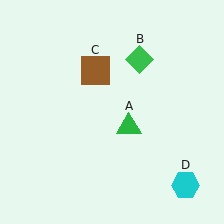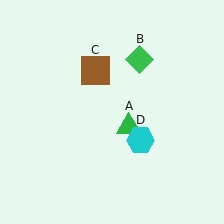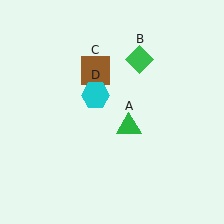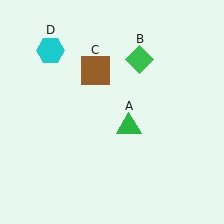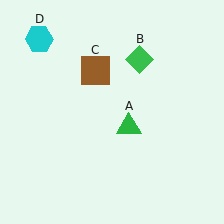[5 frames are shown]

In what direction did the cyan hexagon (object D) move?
The cyan hexagon (object D) moved up and to the left.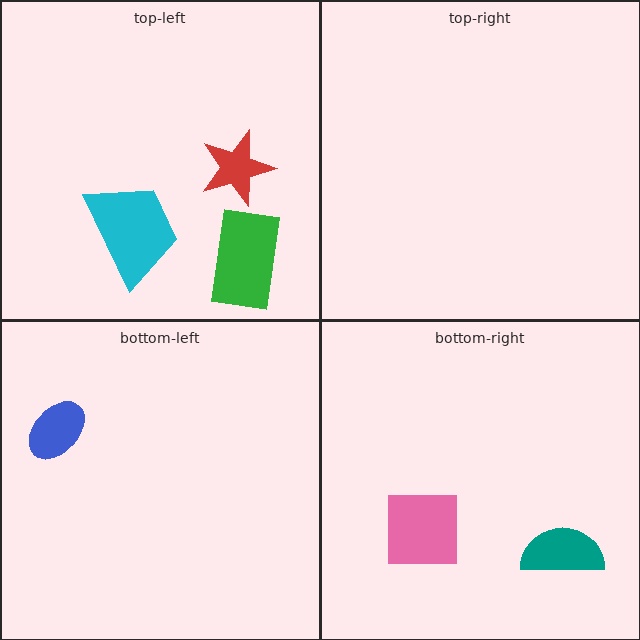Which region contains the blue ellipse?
The bottom-left region.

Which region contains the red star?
The top-left region.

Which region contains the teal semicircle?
The bottom-right region.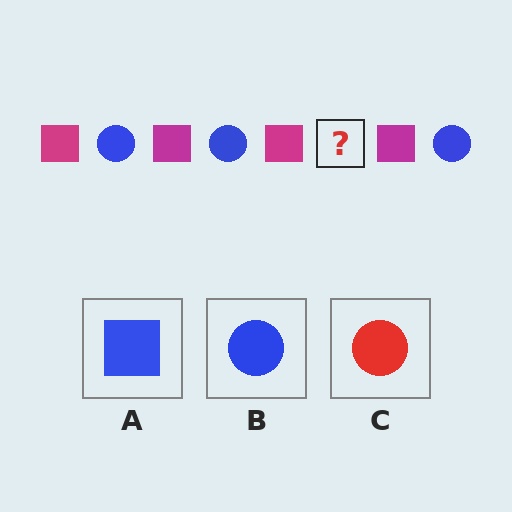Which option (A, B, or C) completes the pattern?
B.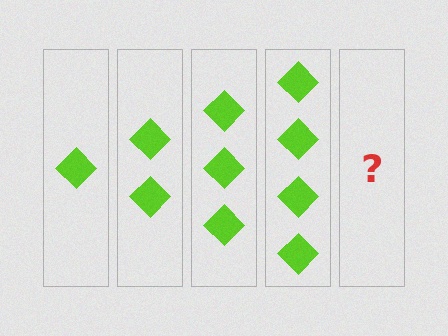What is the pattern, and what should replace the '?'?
The pattern is that each step adds one more diamond. The '?' should be 5 diamonds.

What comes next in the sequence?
The next element should be 5 diamonds.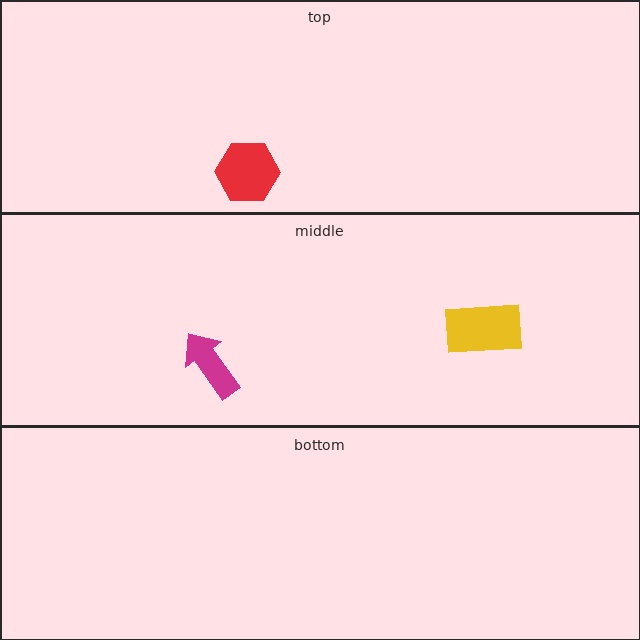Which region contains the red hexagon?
The top region.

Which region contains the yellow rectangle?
The middle region.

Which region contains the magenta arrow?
The middle region.